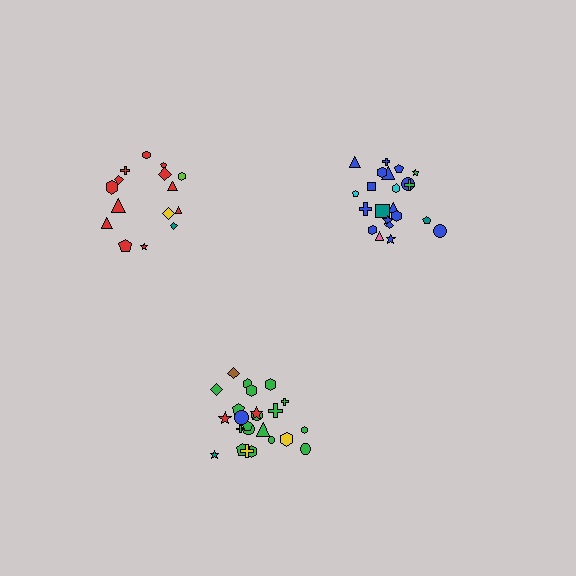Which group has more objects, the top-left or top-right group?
The top-right group.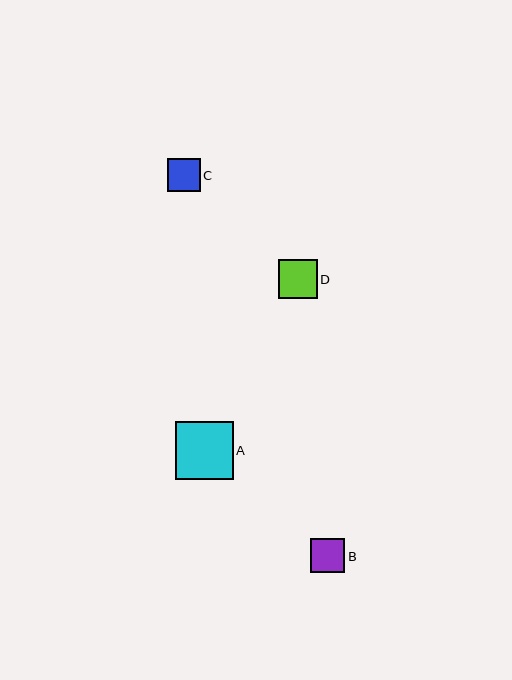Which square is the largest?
Square A is the largest with a size of approximately 58 pixels.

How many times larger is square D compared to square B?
Square D is approximately 1.1 times the size of square B.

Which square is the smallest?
Square C is the smallest with a size of approximately 33 pixels.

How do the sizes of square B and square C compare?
Square B and square C are approximately the same size.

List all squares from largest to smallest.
From largest to smallest: A, D, B, C.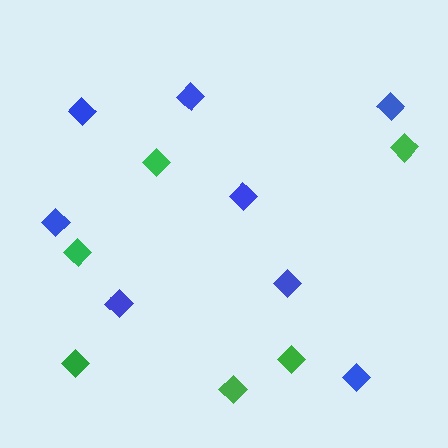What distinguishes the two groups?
There are 2 groups: one group of green diamonds (6) and one group of blue diamonds (8).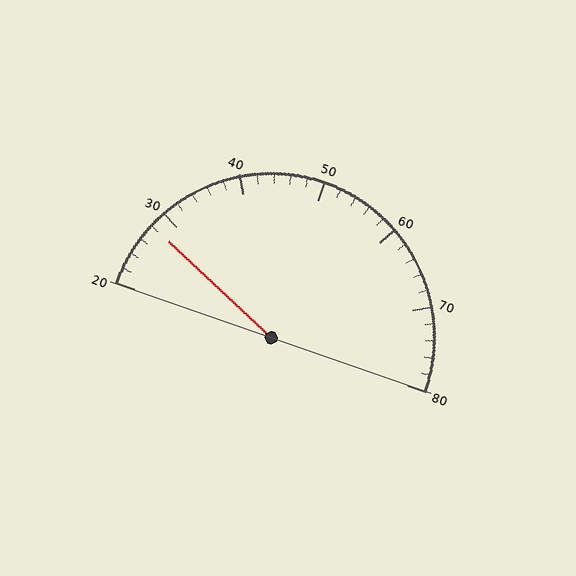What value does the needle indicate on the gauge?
The needle indicates approximately 28.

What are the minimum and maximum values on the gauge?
The gauge ranges from 20 to 80.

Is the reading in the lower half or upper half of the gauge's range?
The reading is in the lower half of the range (20 to 80).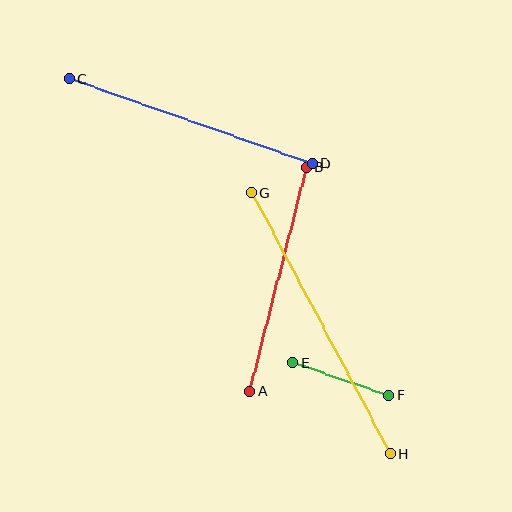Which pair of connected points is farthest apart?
Points G and H are farthest apart.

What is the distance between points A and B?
The distance is approximately 230 pixels.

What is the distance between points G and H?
The distance is approximately 295 pixels.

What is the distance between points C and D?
The distance is approximately 257 pixels.